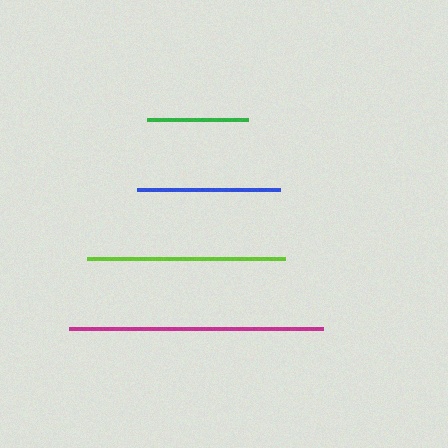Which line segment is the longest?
The magenta line is the longest at approximately 254 pixels.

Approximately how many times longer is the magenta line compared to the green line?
The magenta line is approximately 2.5 times the length of the green line.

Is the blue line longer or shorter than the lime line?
The lime line is longer than the blue line.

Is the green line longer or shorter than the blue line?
The blue line is longer than the green line.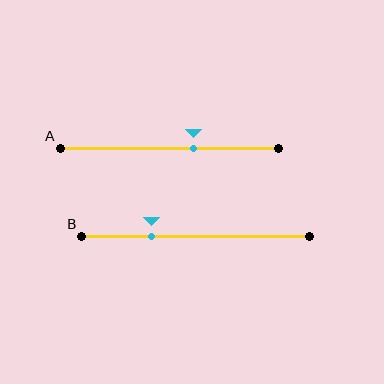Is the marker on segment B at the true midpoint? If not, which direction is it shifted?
No, the marker on segment B is shifted to the left by about 19% of the segment length.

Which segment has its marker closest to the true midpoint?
Segment A has its marker closest to the true midpoint.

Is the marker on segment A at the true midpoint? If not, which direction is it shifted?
No, the marker on segment A is shifted to the right by about 11% of the segment length.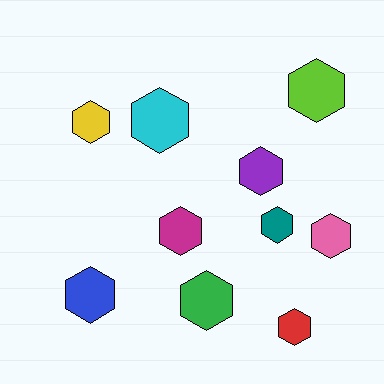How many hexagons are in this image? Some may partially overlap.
There are 10 hexagons.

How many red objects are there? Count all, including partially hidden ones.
There is 1 red object.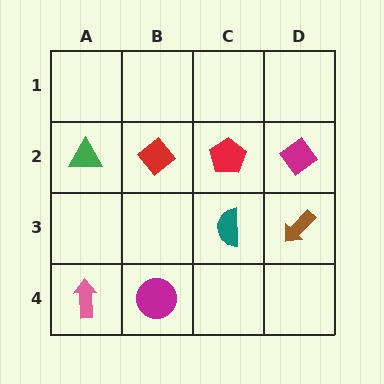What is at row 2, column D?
A magenta diamond.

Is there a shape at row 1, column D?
No, that cell is empty.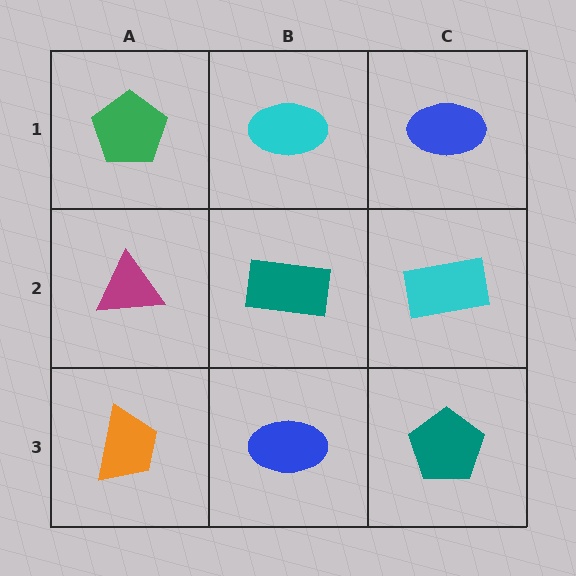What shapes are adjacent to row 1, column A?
A magenta triangle (row 2, column A), a cyan ellipse (row 1, column B).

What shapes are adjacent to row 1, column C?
A cyan rectangle (row 2, column C), a cyan ellipse (row 1, column B).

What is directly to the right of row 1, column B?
A blue ellipse.